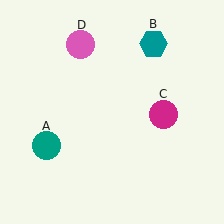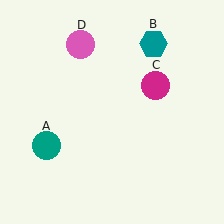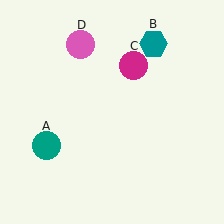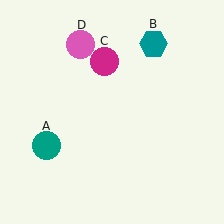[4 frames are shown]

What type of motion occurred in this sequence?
The magenta circle (object C) rotated counterclockwise around the center of the scene.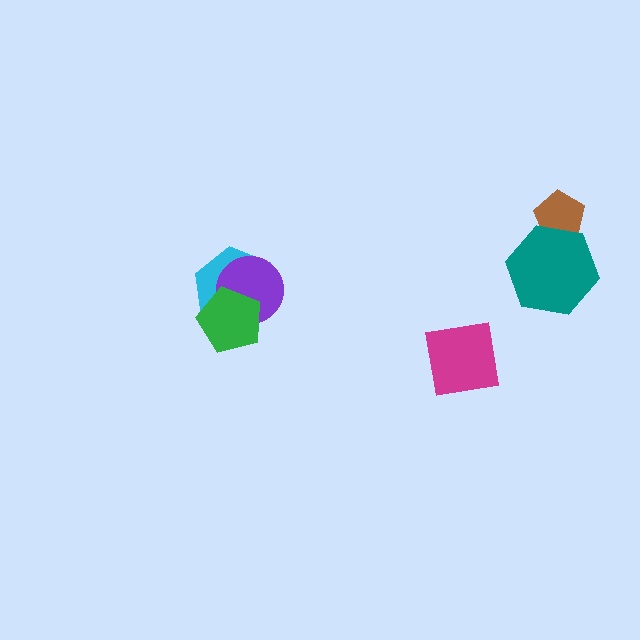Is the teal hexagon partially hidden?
No, no other shape covers it.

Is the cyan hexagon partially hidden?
Yes, it is partially covered by another shape.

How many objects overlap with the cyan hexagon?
2 objects overlap with the cyan hexagon.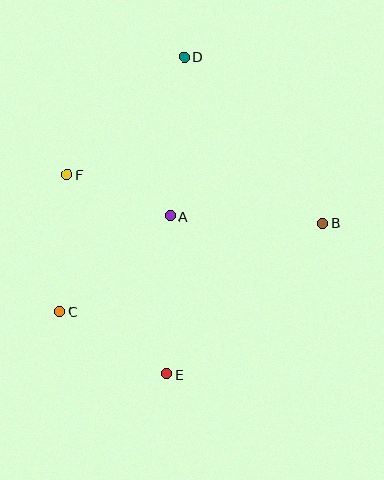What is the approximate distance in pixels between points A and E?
The distance between A and E is approximately 158 pixels.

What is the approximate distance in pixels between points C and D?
The distance between C and D is approximately 283 pixels.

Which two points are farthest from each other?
Points D and E are farthest from each other.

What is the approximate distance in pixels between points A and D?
The distance between A and D is approximately 160 pixels.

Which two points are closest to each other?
Points A and F are closest to each other.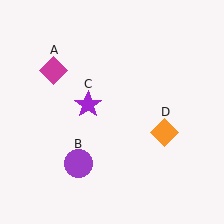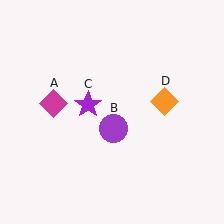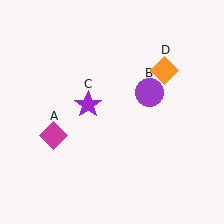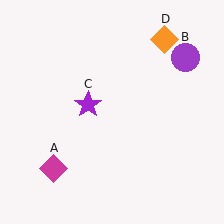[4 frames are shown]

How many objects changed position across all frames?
3 objects changed position: magenta diamond (object A), purple circle (object B), orange diamond (object D).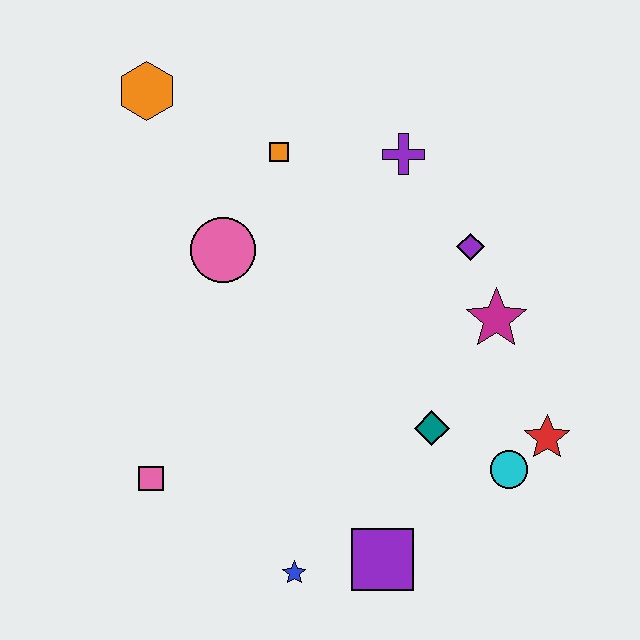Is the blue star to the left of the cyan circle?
Yes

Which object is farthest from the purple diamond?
The pink square is farthest from the purple diamond.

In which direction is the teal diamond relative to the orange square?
The teal diamond is below the orange square.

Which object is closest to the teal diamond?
The cyan circle is closest to the teal diamond.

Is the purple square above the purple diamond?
No